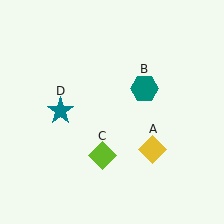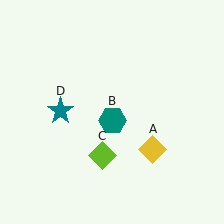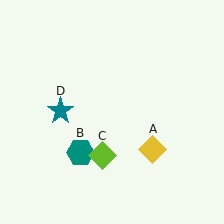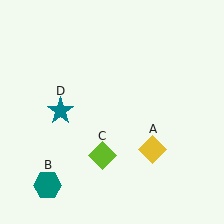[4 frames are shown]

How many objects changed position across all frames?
1 object changed position: teal hexagon (object B).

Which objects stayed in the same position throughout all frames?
Yellow diamond (object A) and lime diamond (object C) and teal star (object D) remained stationary.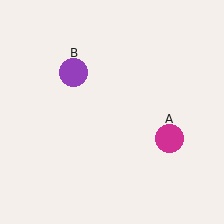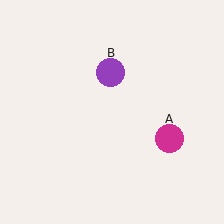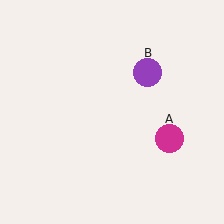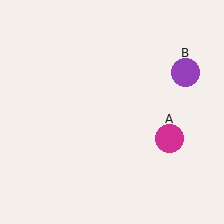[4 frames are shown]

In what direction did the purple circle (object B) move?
The purple circle (object B) moved right.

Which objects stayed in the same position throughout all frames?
Magenta circle (object A) remained stationary.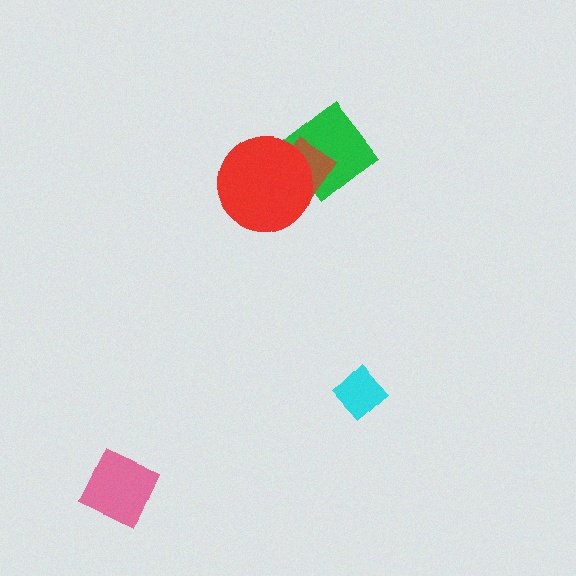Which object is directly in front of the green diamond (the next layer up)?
The brown diamond is directly in front of the green diamond.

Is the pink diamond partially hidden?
No, no other shape covers it.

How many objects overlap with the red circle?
2 objects overlap with the red circle.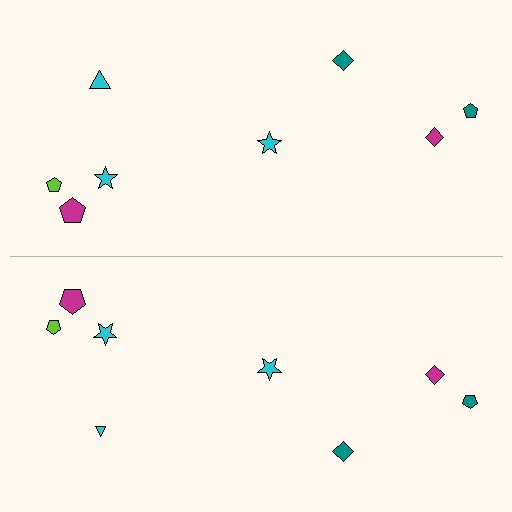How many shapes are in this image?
There are 16 shapes in this image.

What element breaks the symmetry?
The cyan triangle on the bottom side has a different size than its mirror counterpart.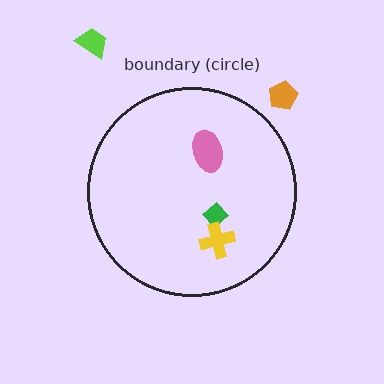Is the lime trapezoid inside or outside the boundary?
Outside.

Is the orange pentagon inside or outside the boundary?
Outside.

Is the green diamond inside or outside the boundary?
Inside.